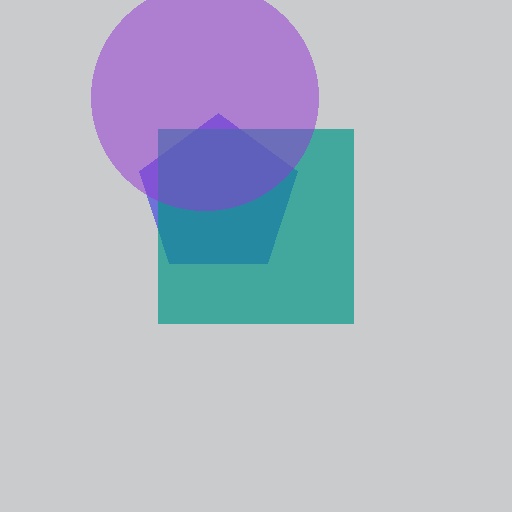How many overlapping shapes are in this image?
There are 3 overlapping shapes in the image.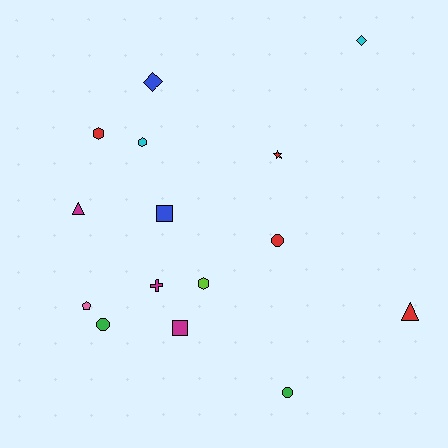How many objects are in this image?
There are 15 objects.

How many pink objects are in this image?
There is 1 pink object.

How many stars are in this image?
There is 1 star.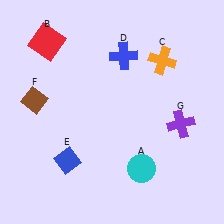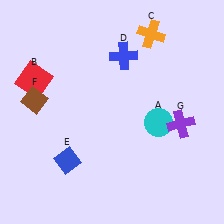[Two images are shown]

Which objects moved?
The objects that moved are: the cyan circle (A), the red square (B), the orange cross (C).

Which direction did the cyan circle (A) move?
The cyan circle (A) moved up.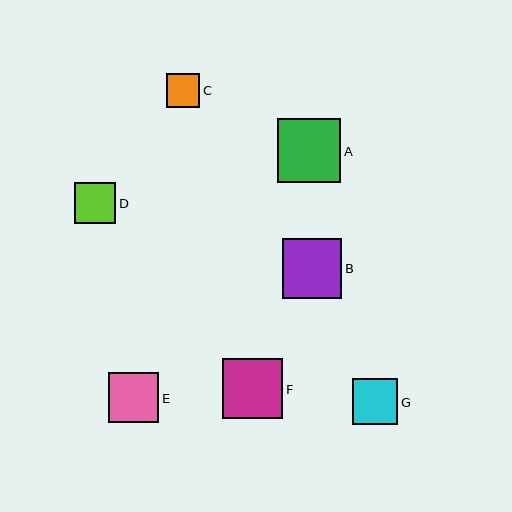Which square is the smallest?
Square C is the smallest with a size of approximately 33 pixels.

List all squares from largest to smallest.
From largest to smallest: A, F, B, E, G, D, C.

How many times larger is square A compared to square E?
Square A is approximately 1.3 times the size of square E.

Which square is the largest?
Square A is the largest with a size of approximately 64 pixels.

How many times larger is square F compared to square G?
Square F is approximately 1.3 times the size of square G.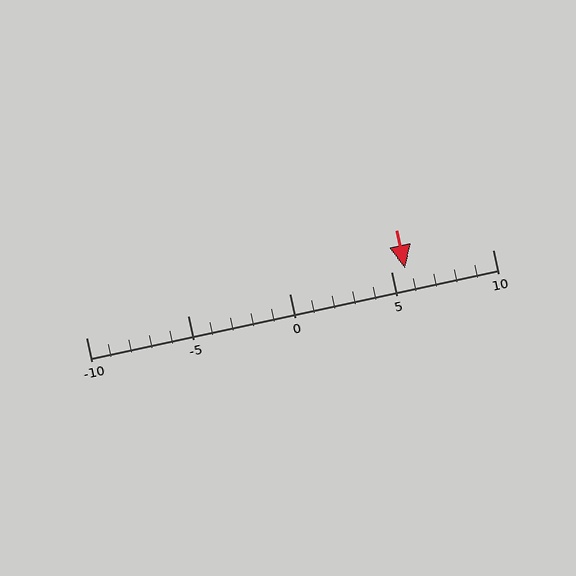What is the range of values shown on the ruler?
The ruler shows values from -10 to 10.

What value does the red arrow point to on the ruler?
The red arrow points to approximately 6.